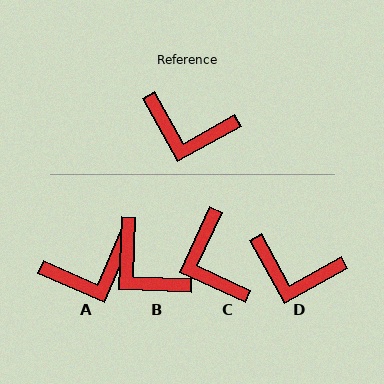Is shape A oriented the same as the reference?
No, it is off by about 38 degrees.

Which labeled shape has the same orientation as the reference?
D.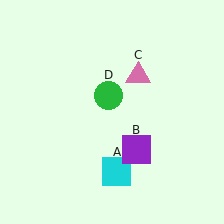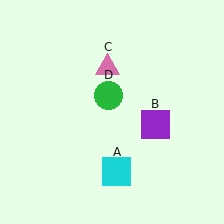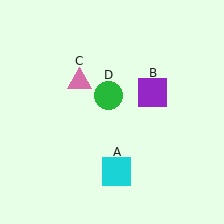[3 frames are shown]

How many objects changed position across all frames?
2 objects changed position: purple square (object B), pink triangle (object C).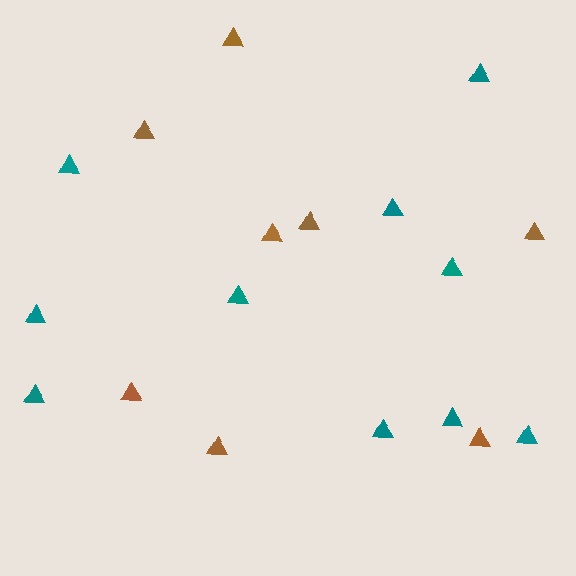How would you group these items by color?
There are 2 groups: one group of teal triangles (10) and one group of brown triangles (8).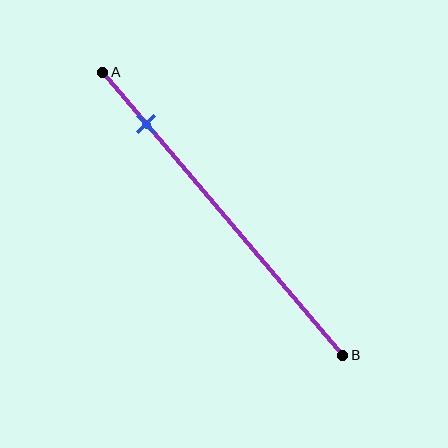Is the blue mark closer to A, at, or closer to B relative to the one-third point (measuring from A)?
The blue mark is closer to point A than the one-third point of segment AB.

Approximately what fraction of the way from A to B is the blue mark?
The blue mark is approximately 20% of the way from A to B.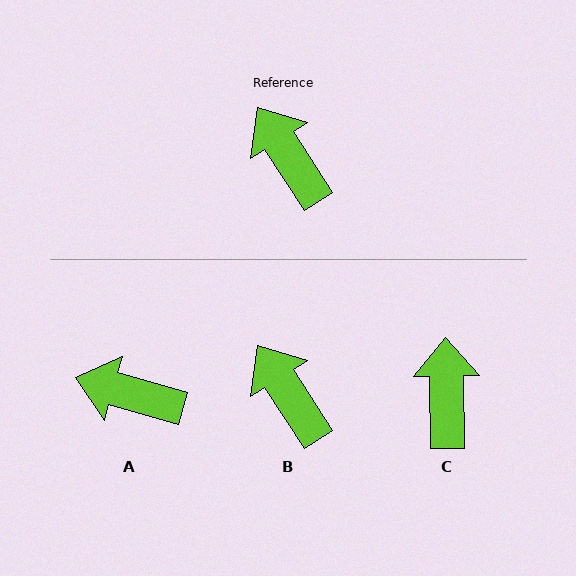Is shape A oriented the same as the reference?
No, it is off by about 41 degrees.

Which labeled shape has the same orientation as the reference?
B.